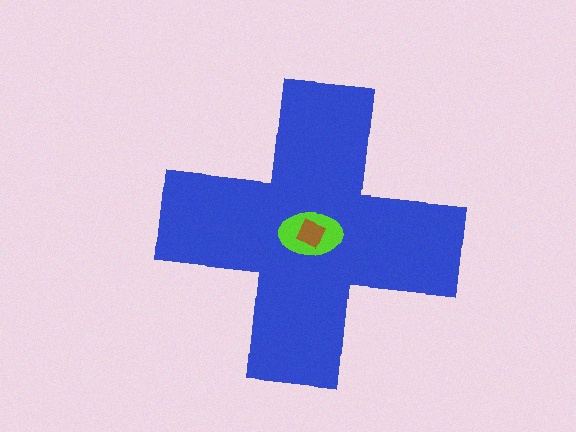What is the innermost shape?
The brown diamond.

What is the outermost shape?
The blue cross.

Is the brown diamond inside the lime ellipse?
Yes.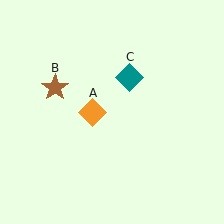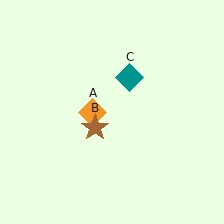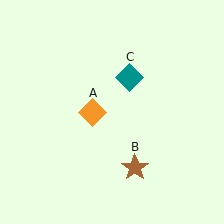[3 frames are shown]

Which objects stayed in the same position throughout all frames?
Orange diamond (object A) and teal diamond (object C) remained stationary.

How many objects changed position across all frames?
1 object changed position: brown star (object B).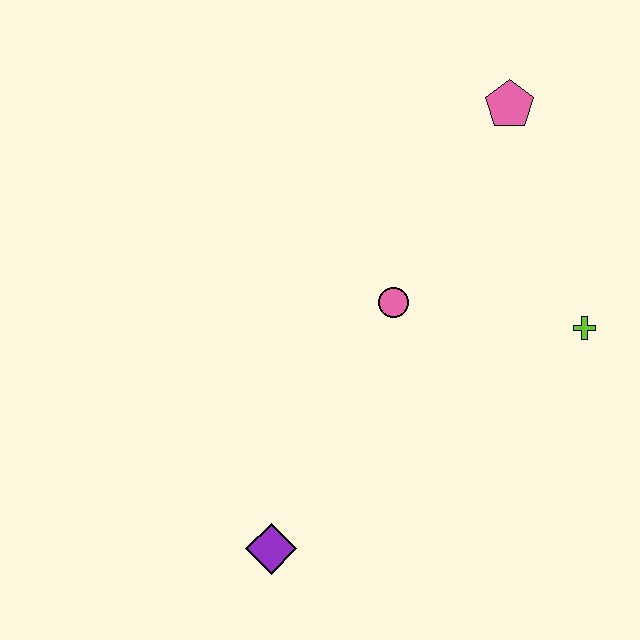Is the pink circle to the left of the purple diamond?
No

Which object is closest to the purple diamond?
The pink circle is closest to the purple diamond.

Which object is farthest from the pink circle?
The purple diamond is farthest from the pink circle.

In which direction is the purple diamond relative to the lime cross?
The purple diamond is to the left of the lime cross.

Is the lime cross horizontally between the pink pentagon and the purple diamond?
No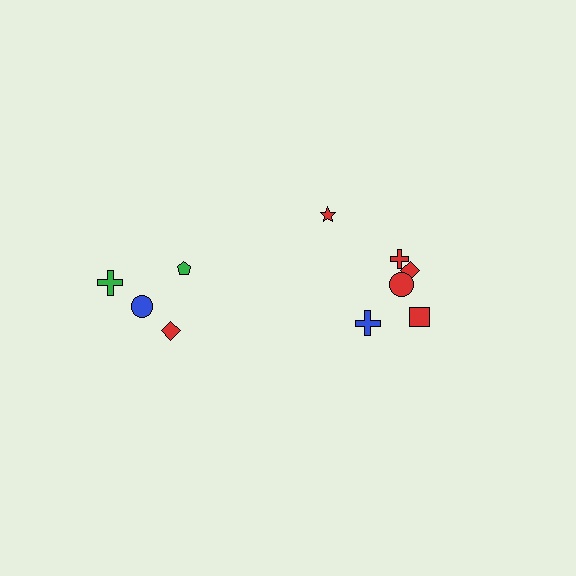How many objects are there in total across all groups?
There are 10 objects.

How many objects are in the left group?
There are 4 objects.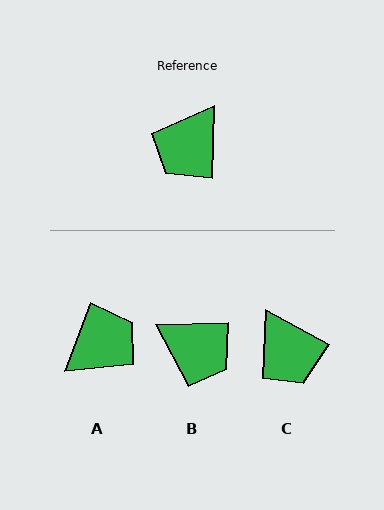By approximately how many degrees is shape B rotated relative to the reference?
Approximately 94 degrees counter-clockwise.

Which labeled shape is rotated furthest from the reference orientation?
A, about 161 degrees away.